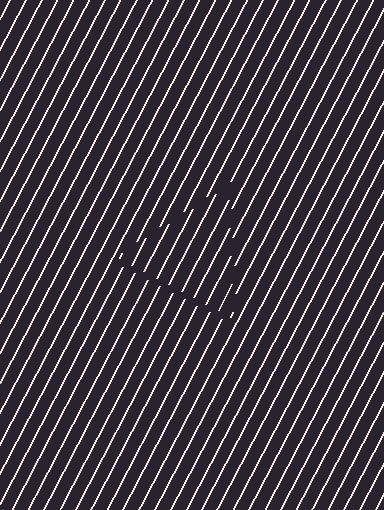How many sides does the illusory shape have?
3 sides — the line-ends trace a triangle.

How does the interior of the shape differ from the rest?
The interior of the shape contains the same grating, shifted by half a period — the contour is defined by the phase discontinuity where line-ends from the inner and outer gratings abut.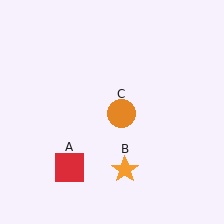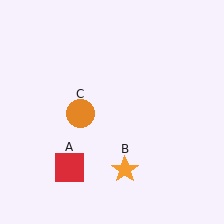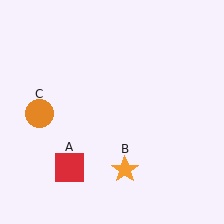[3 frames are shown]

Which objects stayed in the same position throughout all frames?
Red square (object A) and orange star (object B) remained stationary.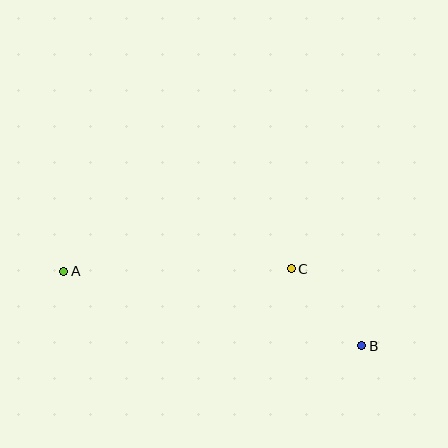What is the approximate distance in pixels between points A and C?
The distance between A and C is approximately 228 pixels.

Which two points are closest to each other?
Points B and C are closest to each other.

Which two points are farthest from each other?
Points A and B are farthest from each other.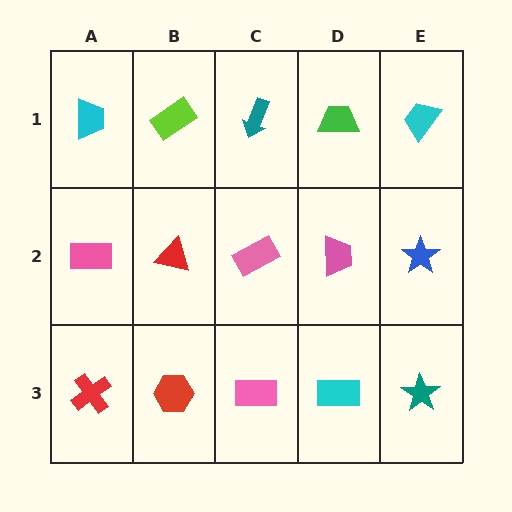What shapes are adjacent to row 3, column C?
A pink rectangle (row 2, column C), a red hexagon (row 3, column B), a cyan rectangle (row 3, column D).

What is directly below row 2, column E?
A teal star.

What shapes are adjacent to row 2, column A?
A cyan trapezoid (row 1, column A), a red cross (row 3, column A), a red triangle (row 2, column B).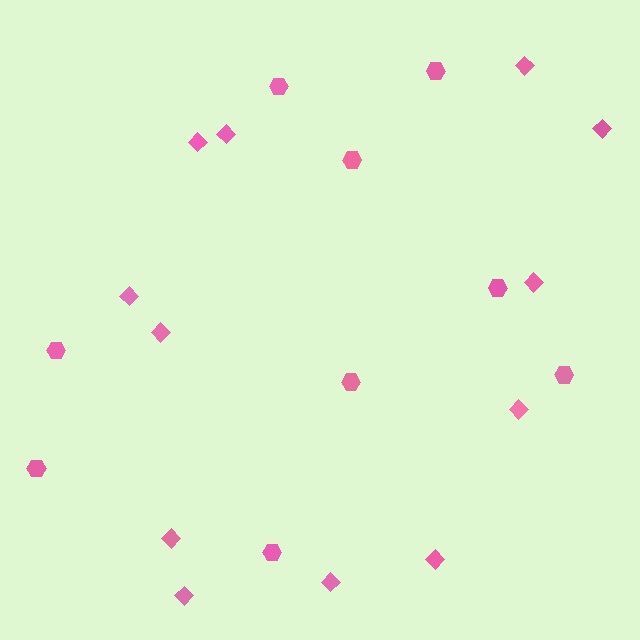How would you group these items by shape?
There are 2 groups: one group of hexagons (9) and one group of diamonds (12).